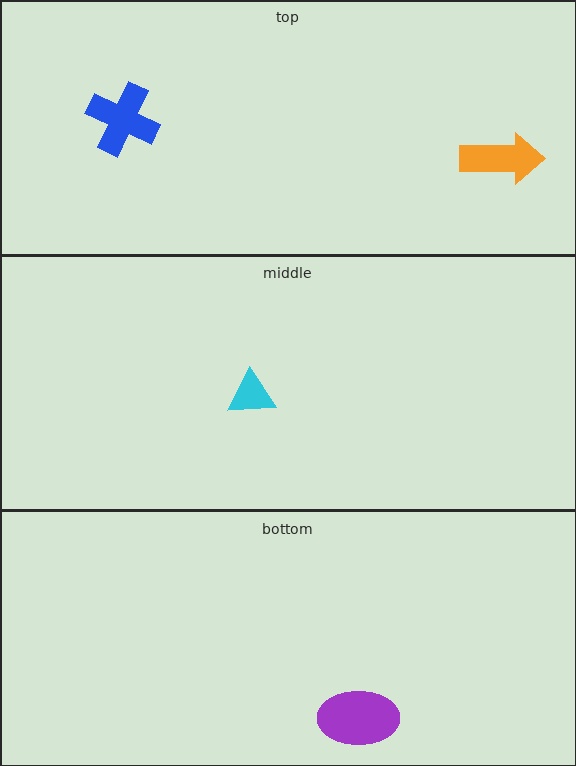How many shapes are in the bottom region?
1.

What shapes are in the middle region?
The cyan triangle.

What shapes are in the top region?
The orange arrow, the blue cross.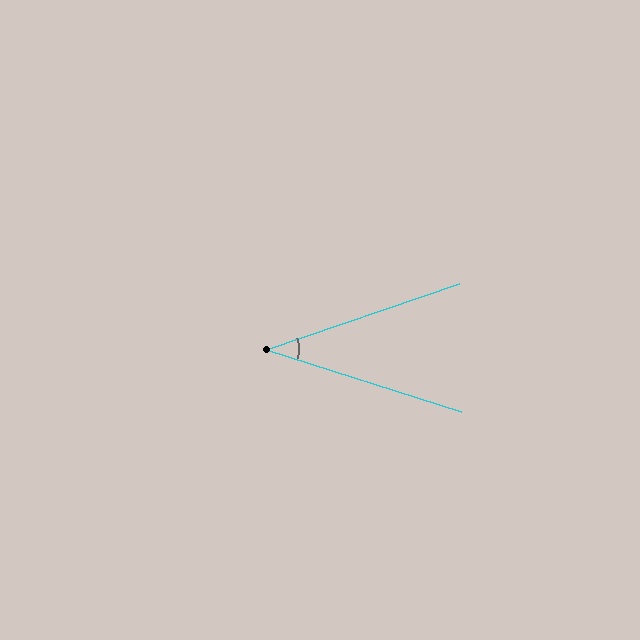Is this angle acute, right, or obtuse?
It is acute.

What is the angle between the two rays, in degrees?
Approximately 36 degrees.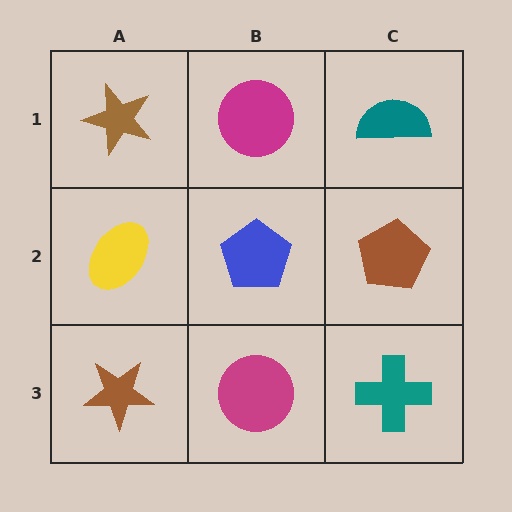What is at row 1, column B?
A magenta circle.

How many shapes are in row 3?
3 shapes.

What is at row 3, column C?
A teal cross.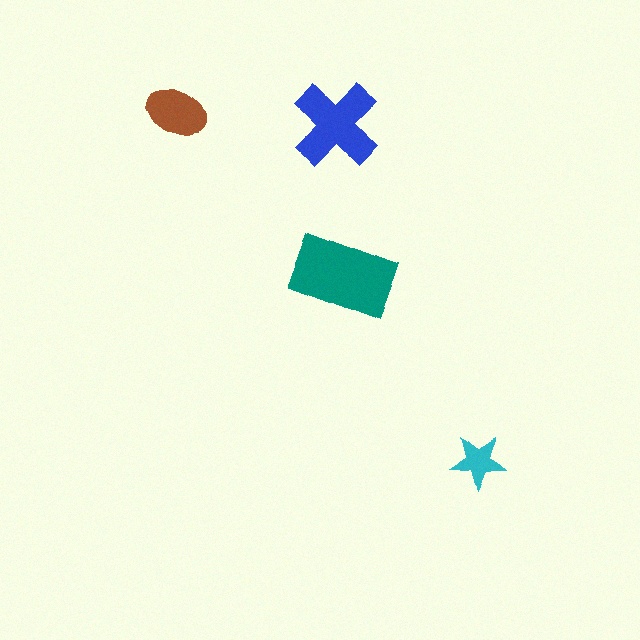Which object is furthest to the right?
The cyan star is rightmost.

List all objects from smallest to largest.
The cyan star, the brown ellipse, the blue cross, the teal rectangle.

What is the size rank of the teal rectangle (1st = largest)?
1st.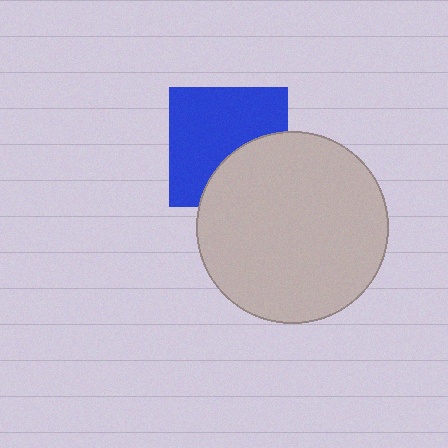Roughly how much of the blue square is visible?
About half of it is visible (roughly 65%).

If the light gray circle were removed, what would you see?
You would see the complete blue square.